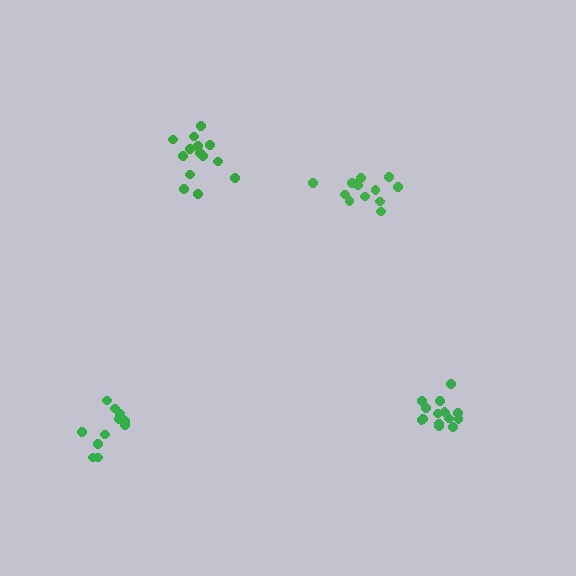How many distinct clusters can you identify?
There are 4 distinct clusters.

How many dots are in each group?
Group 1: 11 dots, Group 2: 13 dots, Group 3: 15 dots, Group 4: 15 dots (54 total).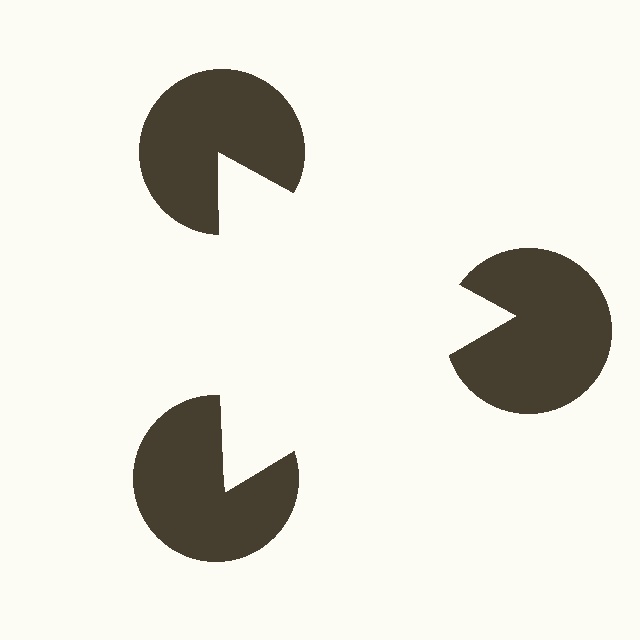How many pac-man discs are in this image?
There are 3 — one at each vertex of the illusory triangle.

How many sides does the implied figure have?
3 sides.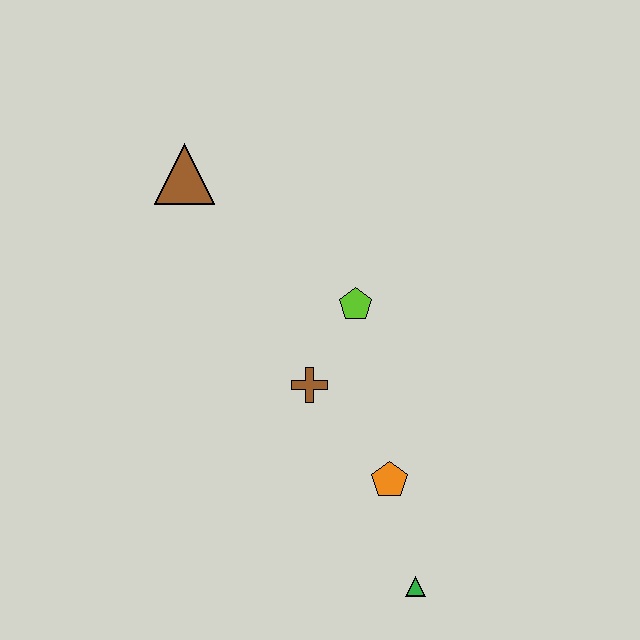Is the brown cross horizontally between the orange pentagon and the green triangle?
No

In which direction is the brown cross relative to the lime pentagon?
The brown cross is below the lime pentagon.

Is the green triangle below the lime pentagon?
Yes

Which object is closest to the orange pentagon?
The green triangle is closest to the orange pentagon.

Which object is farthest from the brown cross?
The brown triangle is farthest from the brown cross.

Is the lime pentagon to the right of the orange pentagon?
No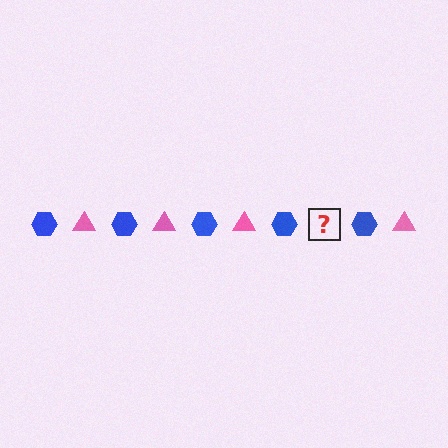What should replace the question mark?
The question mark should be replaced with a pink triangle.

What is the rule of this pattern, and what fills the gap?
The rule is that the pattern alternates between blue hexagon and pink triangle. The gap should be filled with a pink triangle.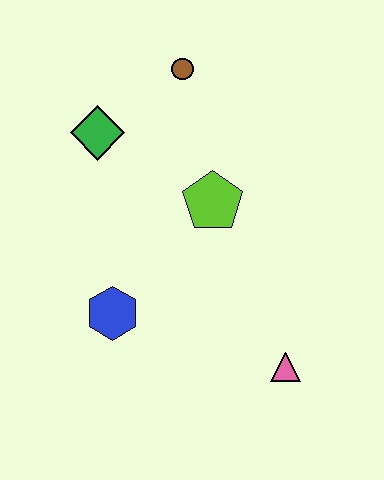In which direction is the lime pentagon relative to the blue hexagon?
The lime pentagon is above the blue hexagon.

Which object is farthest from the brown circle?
The pink triangle is farthest from the brown circle.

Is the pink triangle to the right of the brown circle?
Yes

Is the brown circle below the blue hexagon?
No